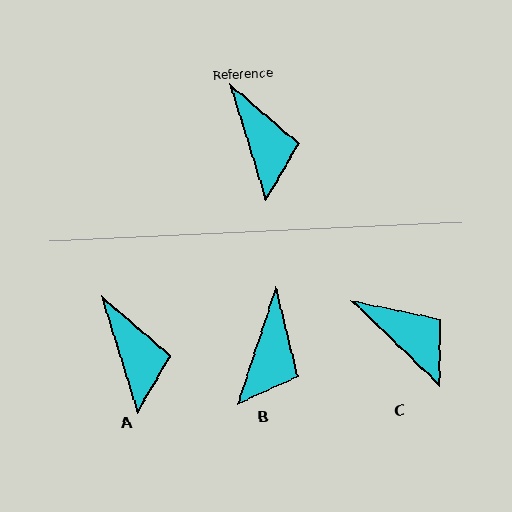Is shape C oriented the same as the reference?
No, it is off by about 29 degrees.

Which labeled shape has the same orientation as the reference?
A.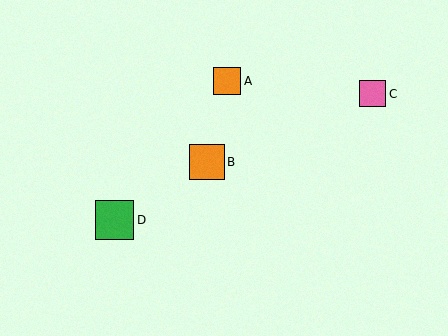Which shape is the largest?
The green square (labeled D) is the largest.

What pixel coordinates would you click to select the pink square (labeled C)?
Click at (373, 94) to select the pink square C.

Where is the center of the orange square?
The center of the orange square is at (207, 162).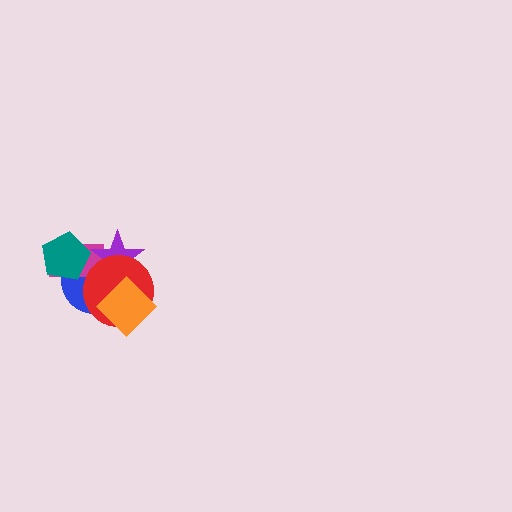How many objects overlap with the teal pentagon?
2 objects overlap with the teal pentagon.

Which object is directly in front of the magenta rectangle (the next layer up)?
The purple star is directly in front of the magenta rectangle.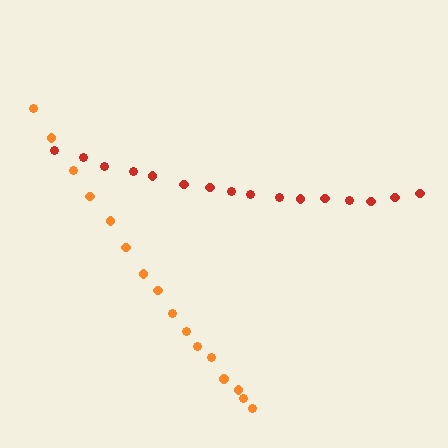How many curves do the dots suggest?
There are 2 distinct paths.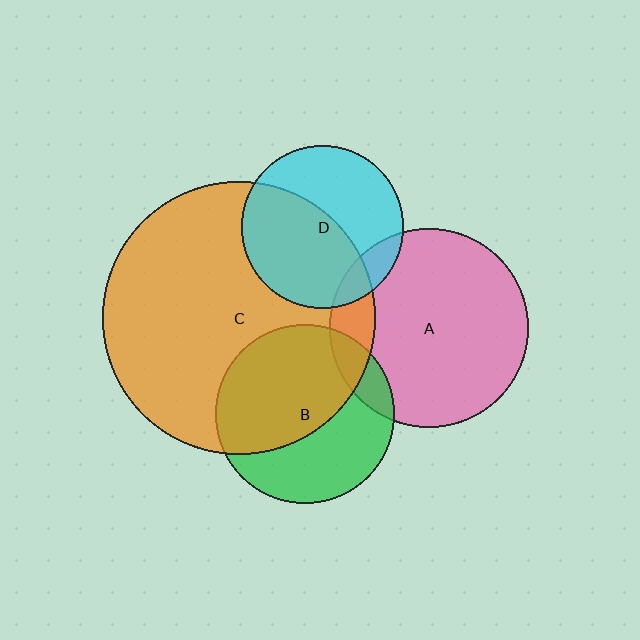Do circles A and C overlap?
Yes.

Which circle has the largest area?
Circle C (orange).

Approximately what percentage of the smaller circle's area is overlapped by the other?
Approximately 15%.